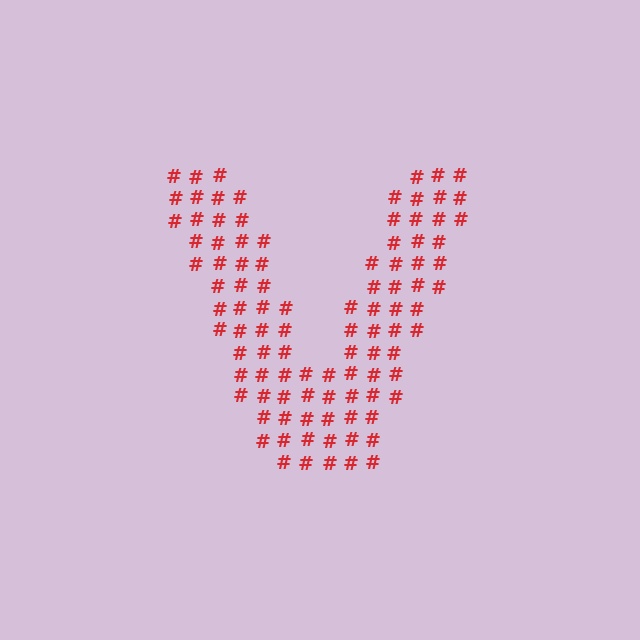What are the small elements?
The small elements are hash symbols.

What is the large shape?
The large shape is the letter V.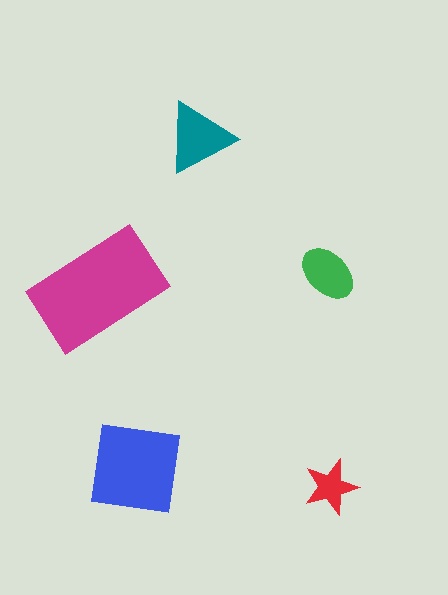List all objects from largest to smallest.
The magenta rectangle, the blue square, the teal triangle, the green ellipse, the red star.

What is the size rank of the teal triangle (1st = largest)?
3rd.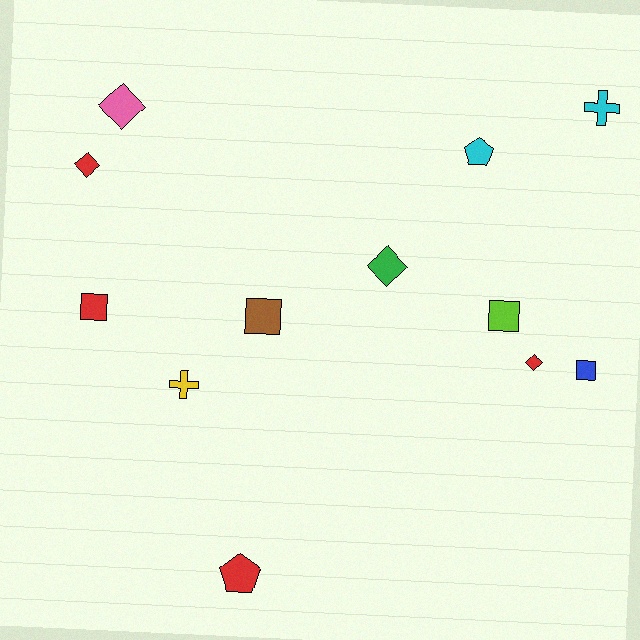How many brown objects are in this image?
There is 1 brown object.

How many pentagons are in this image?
There are 2 pentagons.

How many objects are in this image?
There are 12 objects.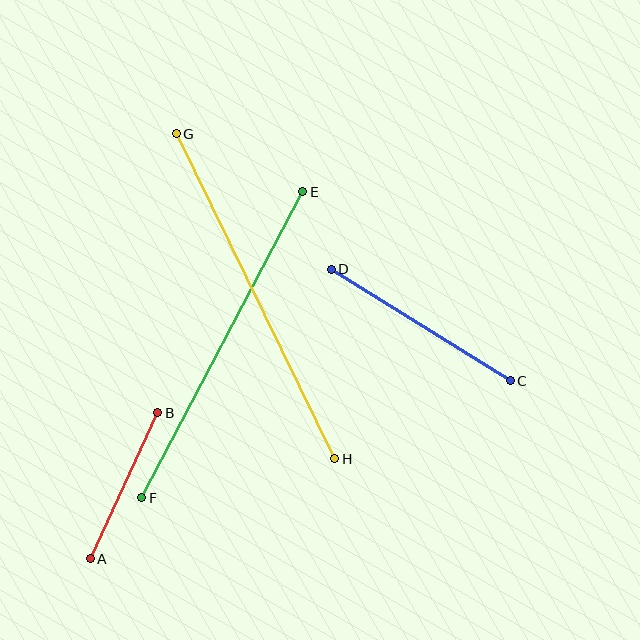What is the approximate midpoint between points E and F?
The midpoint is at approximately (222, 345) pixels.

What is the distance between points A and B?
The distance is approximately 161 pixels.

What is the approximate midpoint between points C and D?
The midpoint is at approximately (421, 325) pixels.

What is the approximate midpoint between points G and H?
The midpoint is at approximately (255, 296) pixels.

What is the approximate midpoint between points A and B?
The midpoint is at approximately (124, 486) pixels.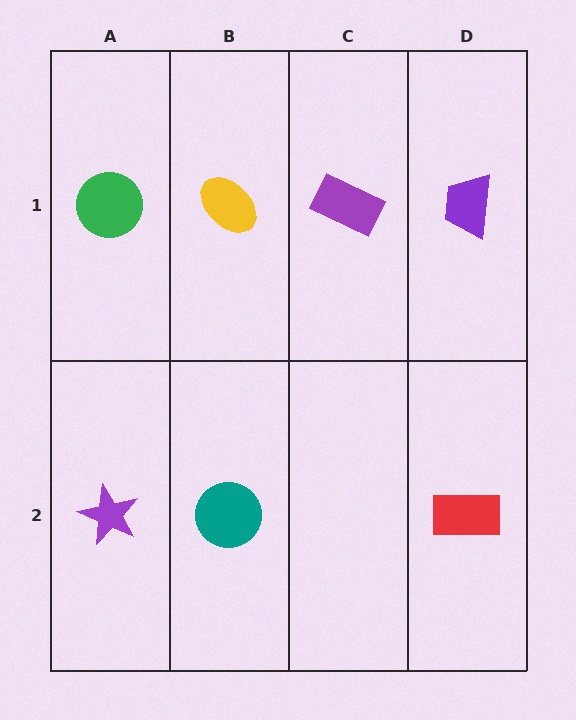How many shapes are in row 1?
4 shapes.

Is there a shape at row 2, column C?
No, that cell is empty.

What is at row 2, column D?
A red rectangle.